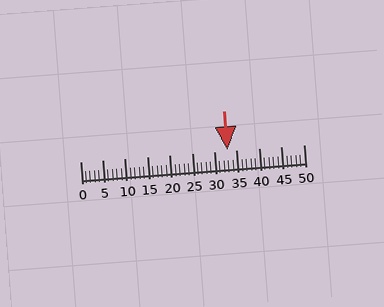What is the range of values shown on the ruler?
The ruler shows values from 0 to 50.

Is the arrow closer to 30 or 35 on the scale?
The arrow is closer to 35.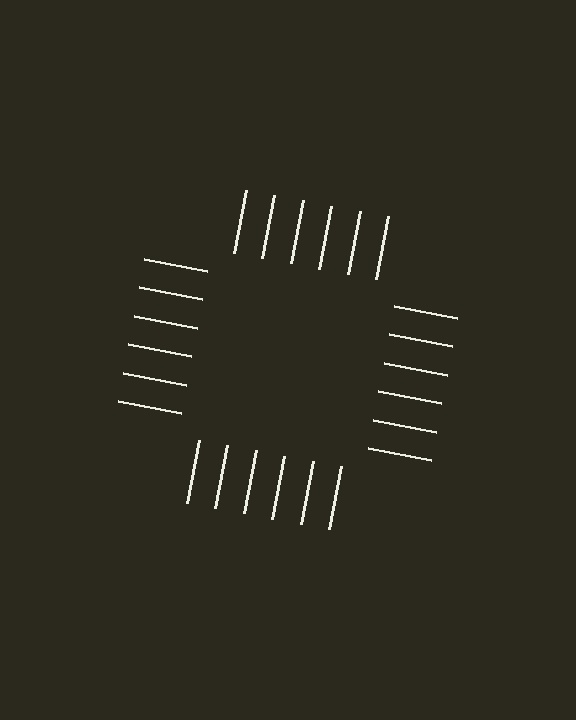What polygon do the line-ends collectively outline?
An illusory square — the line segments terminate on its edges but no continuous stroke is drawn.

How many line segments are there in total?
24 — 6 along each of the 4 edges.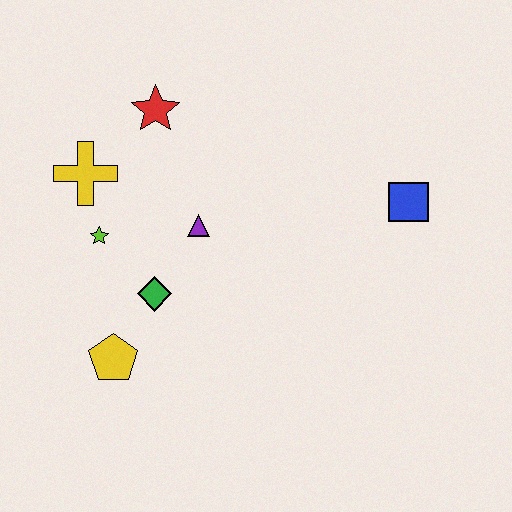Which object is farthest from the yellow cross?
The blue square is farthest from the yellow cross.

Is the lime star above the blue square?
No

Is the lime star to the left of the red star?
Yes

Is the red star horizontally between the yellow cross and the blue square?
Yes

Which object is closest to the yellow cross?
The lime star is closest to the yellow cross.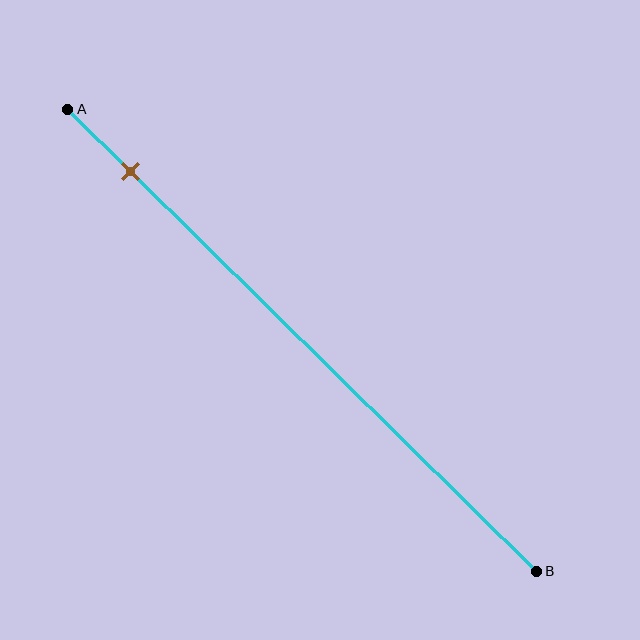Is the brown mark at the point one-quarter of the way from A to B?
No, the mark is at about 15% from A, not at the 25% one-quarter point.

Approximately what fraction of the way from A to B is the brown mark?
The brown mark is approximately 15% of the way from A to B.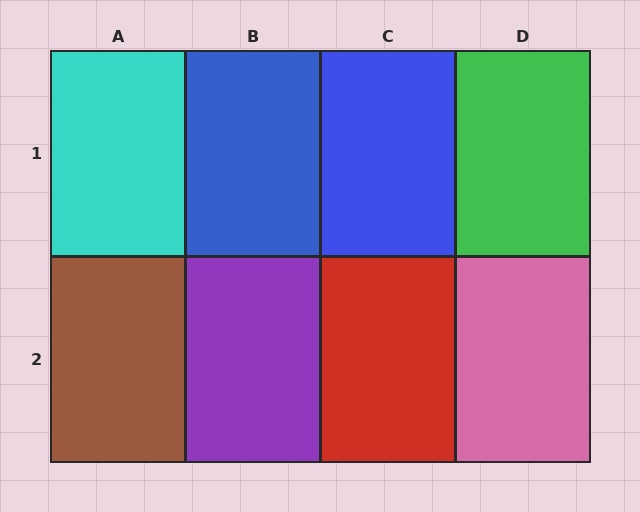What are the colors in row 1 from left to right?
Cyan, blue, blue, green.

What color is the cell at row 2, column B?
Purple.